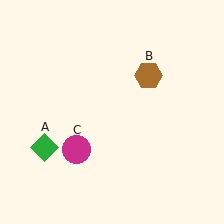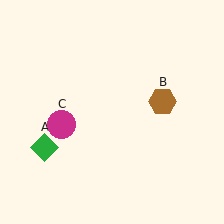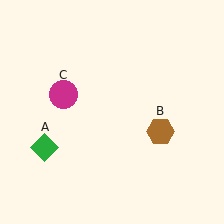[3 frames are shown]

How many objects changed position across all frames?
2 objects changed position: brown hexagon (object B), magenta circle (object C).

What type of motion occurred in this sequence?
The brown hexagon (object B), magenta circle (object C) rotated clockwise around the center of the scene.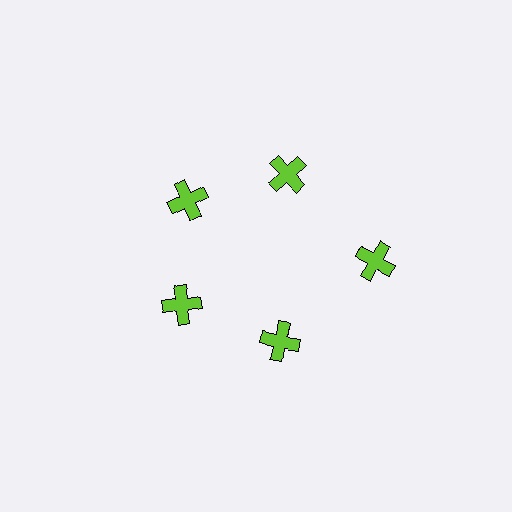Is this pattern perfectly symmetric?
No. The 5 lime crosses are arranged in a ring, but one element near the 3 o'clock position is pushed outward from the center, breaking the 5-fold rotational symmetry.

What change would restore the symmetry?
The symmetry would be restored by moving it inward, back onto the ring so that all 5 crosses sit at equal angles and equal distance from the center.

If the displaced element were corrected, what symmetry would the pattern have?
It would have 5-fold rotational symmetry — the pattern would map onto itself every 72 degrees.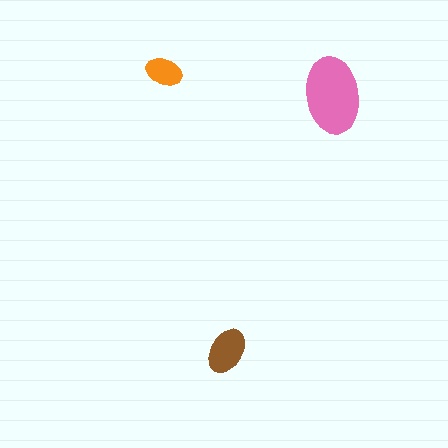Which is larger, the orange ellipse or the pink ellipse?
The pink one.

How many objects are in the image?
There are 3 objects in the image.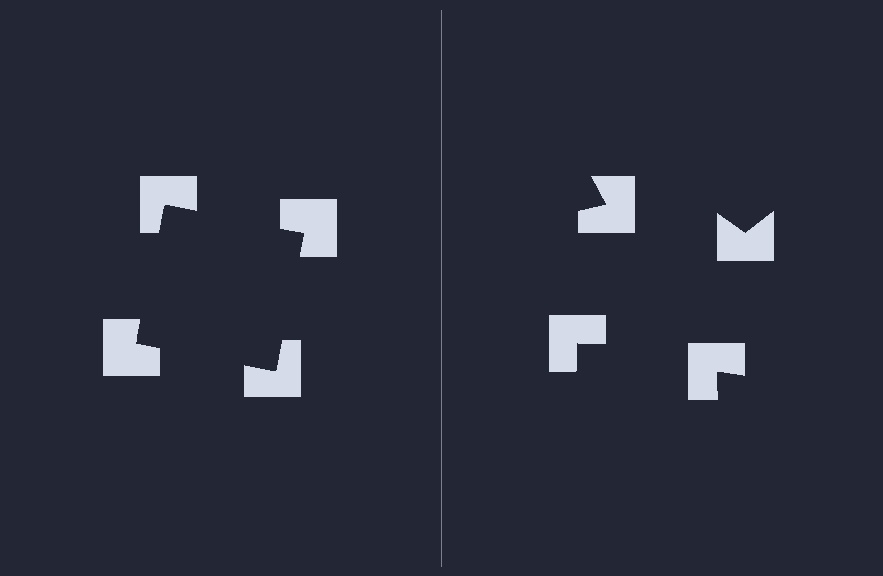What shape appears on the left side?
An illusory square.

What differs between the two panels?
The notched squares are positioned identically on both sides; only the wedge orientations differ. On the left they align to a square; on the right they are misaligned.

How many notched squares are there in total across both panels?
8 — 4 on each side.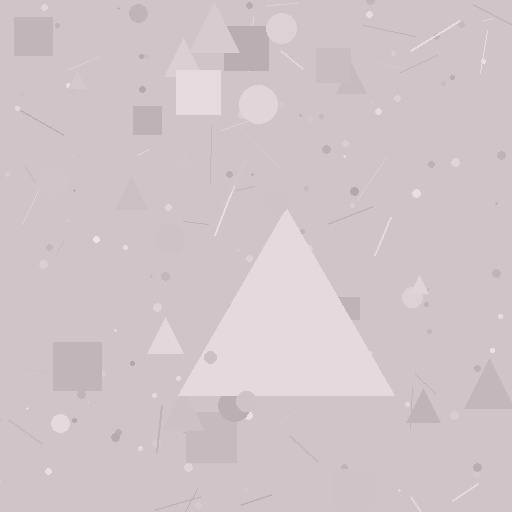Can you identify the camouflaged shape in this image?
The camouflaged shape is a triangle.